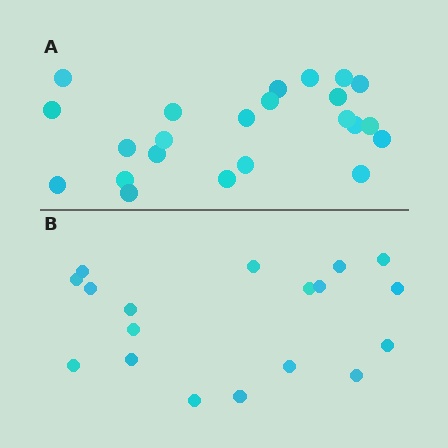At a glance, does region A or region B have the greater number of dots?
Region A (the top region) has more dots.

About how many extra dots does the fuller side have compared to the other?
Region A has about 5 more dots than region B.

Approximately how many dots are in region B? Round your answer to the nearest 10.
About 20 dots. (The exact count is 18, which rounds to 20.)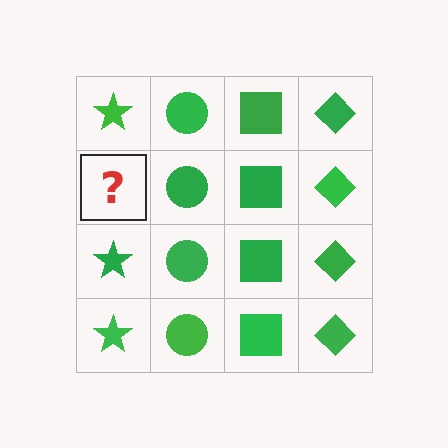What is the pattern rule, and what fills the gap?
The rule is that each column has a consistent shape. The gap should be filled with a green star.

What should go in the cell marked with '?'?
The missing cell should contain a green star.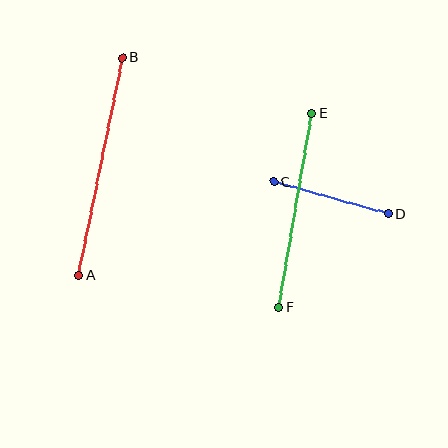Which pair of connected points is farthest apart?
Points A and B are farthest apart.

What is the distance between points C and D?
The distance is approximately 119 pixels.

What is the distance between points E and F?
The distance is approximately 197 pixels.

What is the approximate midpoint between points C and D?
The midpoint is at approximately (331, 198) pixels.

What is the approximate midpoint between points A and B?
The midpoint is at approximately (100, 167) pixels.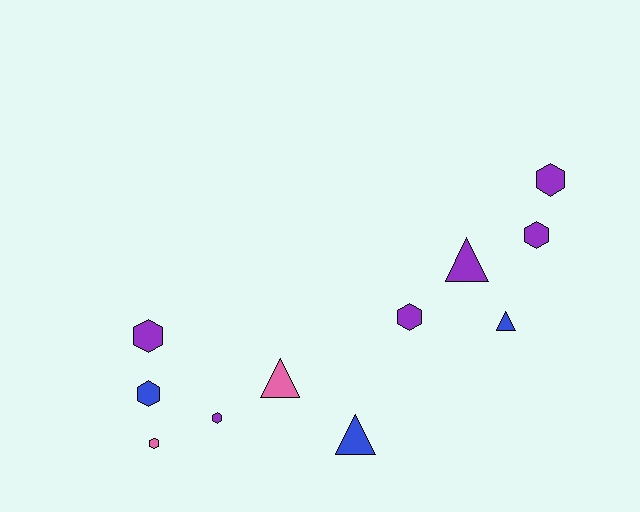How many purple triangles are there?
There is 1 purple triangle.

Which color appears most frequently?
Purple, with 6 objects.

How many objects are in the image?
There are 11 objects.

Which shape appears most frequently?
Hexagon, with 7 objects.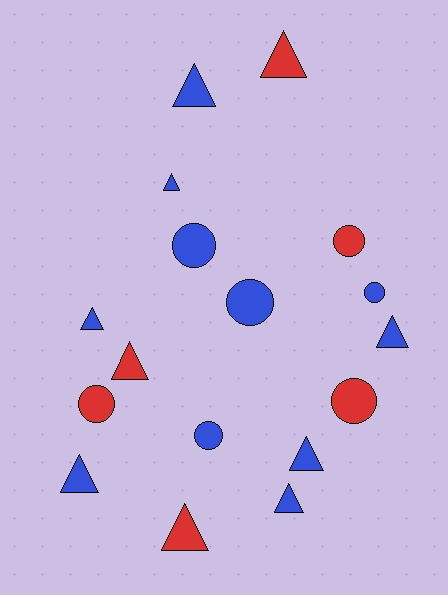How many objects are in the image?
There are 17 objects.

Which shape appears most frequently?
Triangle, with 10 objects.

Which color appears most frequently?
Blue, with 11 objects.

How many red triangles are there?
There are 3 red triangles.